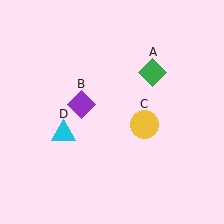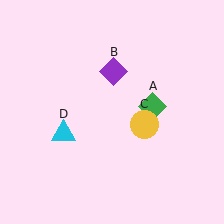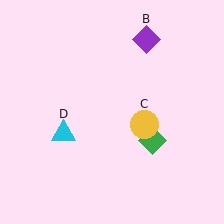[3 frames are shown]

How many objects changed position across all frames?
2 objects changed position: green diamond (object A), purple diamond (object B).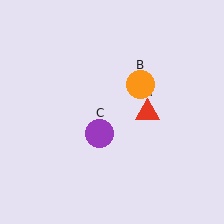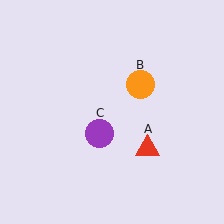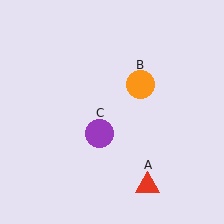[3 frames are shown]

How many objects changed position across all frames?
1 object changed position: red triangle (object A).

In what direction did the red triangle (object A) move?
The red triangle (object A) moved down.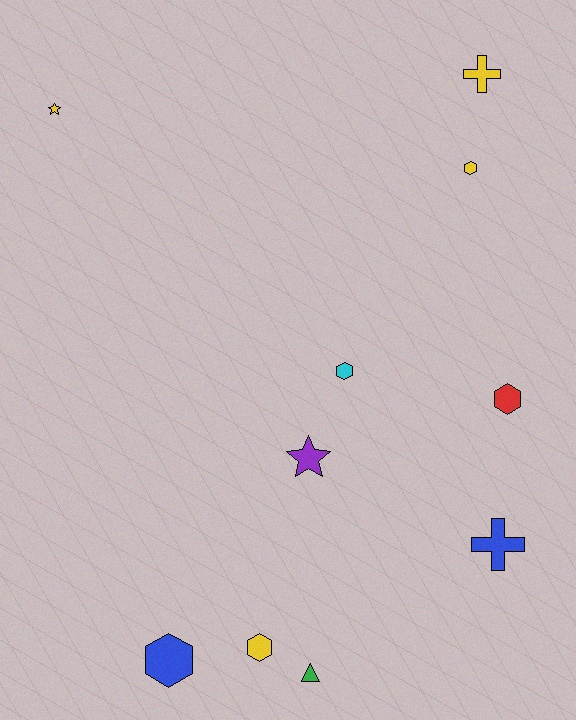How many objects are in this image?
There are 10 objects.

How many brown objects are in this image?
There are no brown objects.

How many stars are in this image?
There are 2 stars.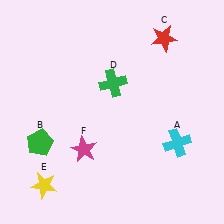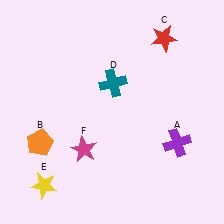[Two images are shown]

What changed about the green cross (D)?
In Image 1, D is green. In Image 2, it changed to teal.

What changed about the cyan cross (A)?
In Image 1, A is cyan. In Image 2, it changed to purple.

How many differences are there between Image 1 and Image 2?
There are 3 differences between the two images.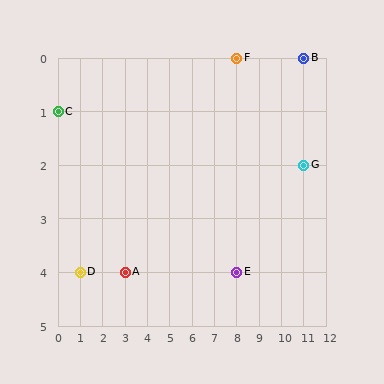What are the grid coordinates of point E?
Point E is at grid coordinates (8, 4).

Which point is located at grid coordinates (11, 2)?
Point G is at (11, 2).